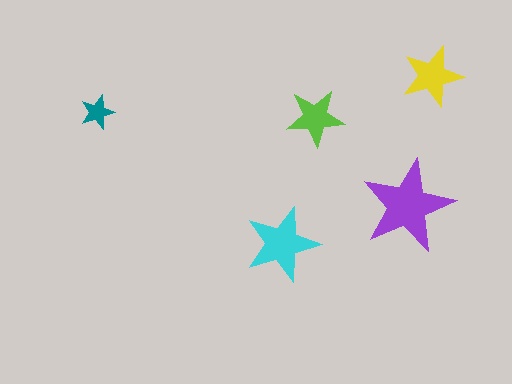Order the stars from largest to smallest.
the purple one, the cyan one, the yellow one, the lime one, the teal one.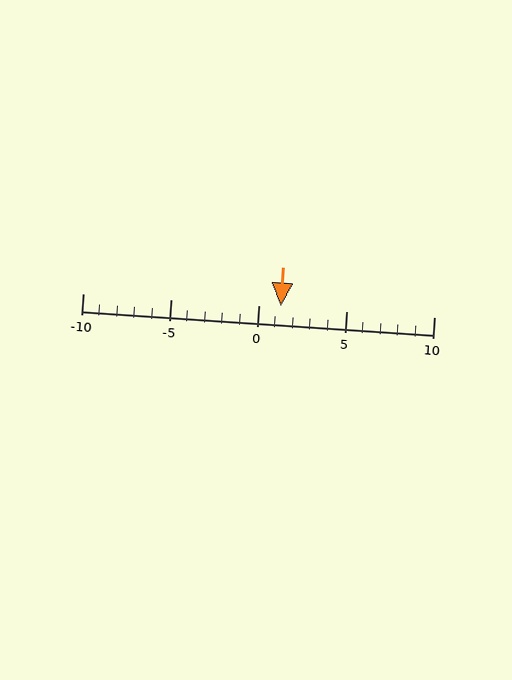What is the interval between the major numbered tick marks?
The major tick marks are spaced 5 units apart.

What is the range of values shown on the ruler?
The ruler shows values from -10 to 10.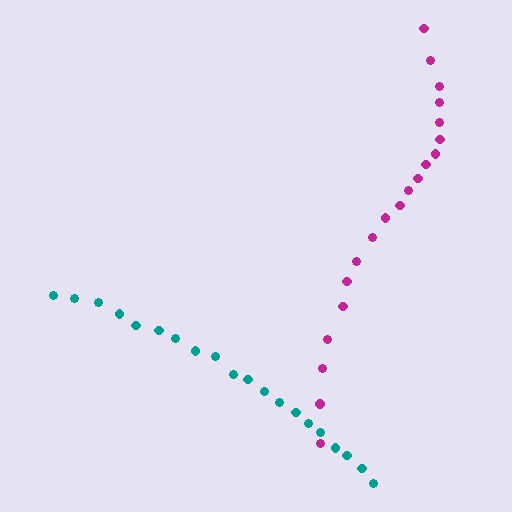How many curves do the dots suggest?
There are 2 distinct paths.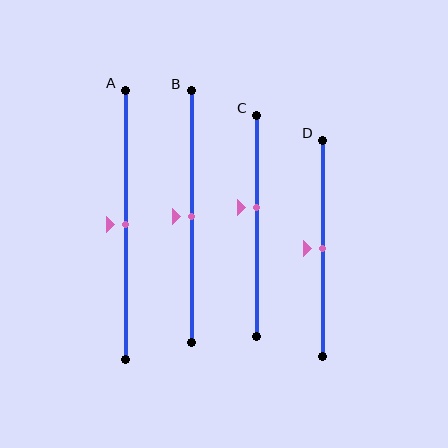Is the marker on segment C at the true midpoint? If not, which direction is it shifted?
No, the marker on segment C is shifted upward by about 8% of the segment length.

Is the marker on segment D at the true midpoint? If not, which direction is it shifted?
Yes, the marker on segment D is at the true midpoint.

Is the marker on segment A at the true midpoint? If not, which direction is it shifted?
Yes, the marker on segment A is at the true midpoint.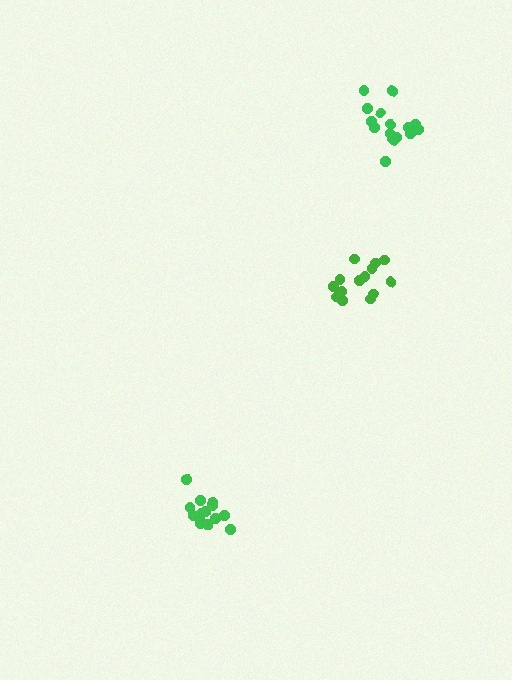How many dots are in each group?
Group 1: 14 dots, Group 2: 14 dots, Group 3: 16 dots (44 total).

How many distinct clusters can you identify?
There are 3 distinct clusters.